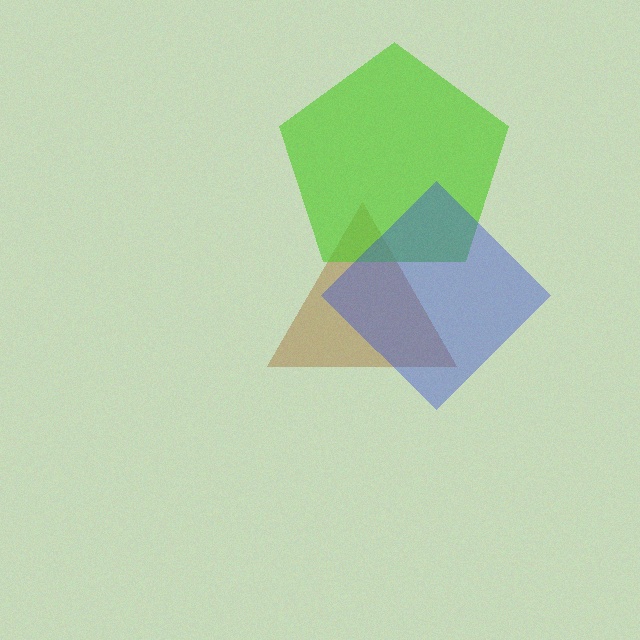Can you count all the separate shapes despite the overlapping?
Yes, there are 3 separate shapes.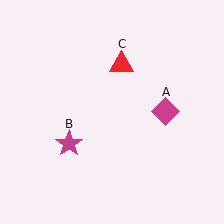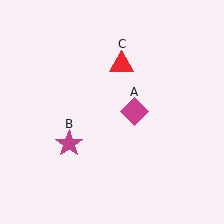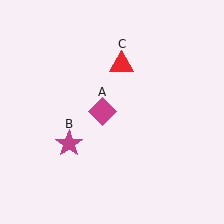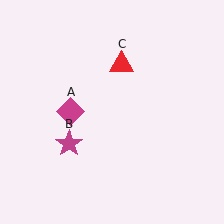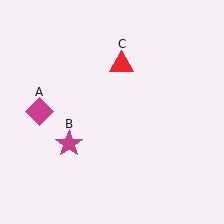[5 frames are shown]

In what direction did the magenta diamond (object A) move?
The magenta diamond (object A) moved left.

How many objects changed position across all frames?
1 object changed position: magenta diamond (object A).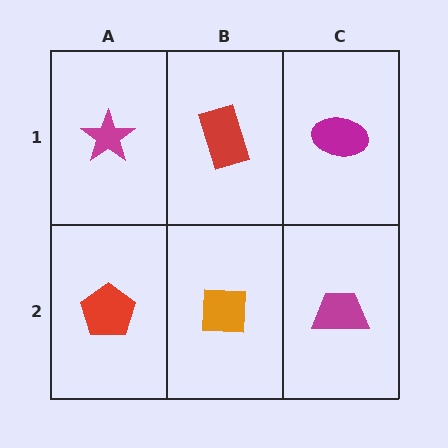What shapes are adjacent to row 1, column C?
A magenta trapezoid (row 2, column C), a red rectangle (row 1, column B).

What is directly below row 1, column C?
A magenta trapezoid.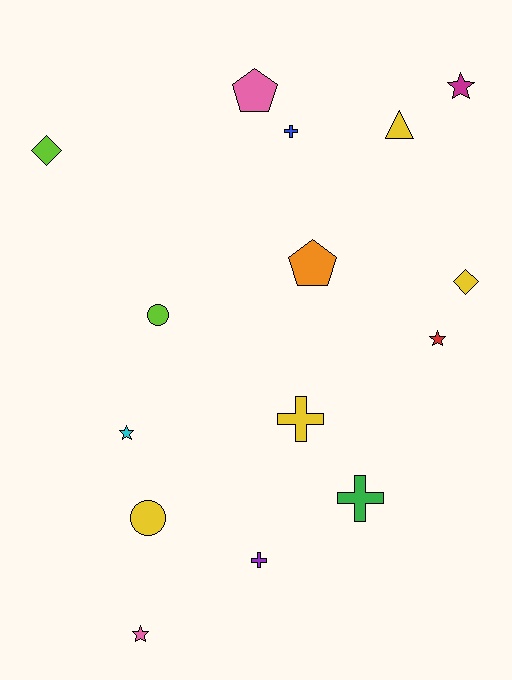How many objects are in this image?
There are 15 objects.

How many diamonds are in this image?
There are 2 diamonds.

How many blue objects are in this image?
There is 1 blue object.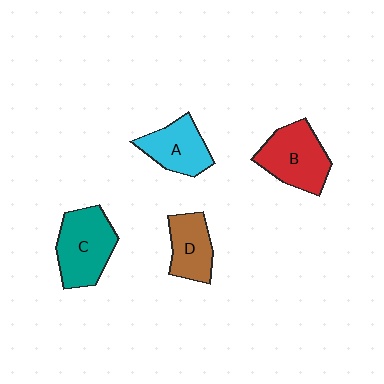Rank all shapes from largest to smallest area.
From largest to smallest: C (teal), B (red), A (cyan), D (brown).